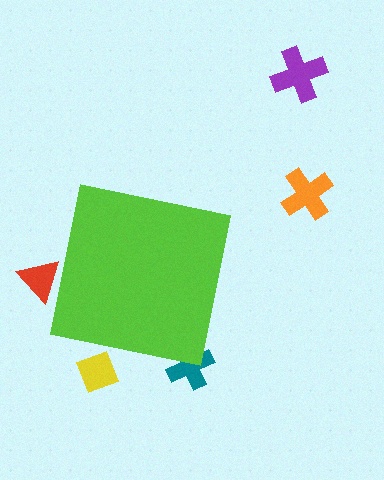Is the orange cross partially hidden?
No, the orange cross is fully visible.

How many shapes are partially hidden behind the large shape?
3 shapes are partially hidden.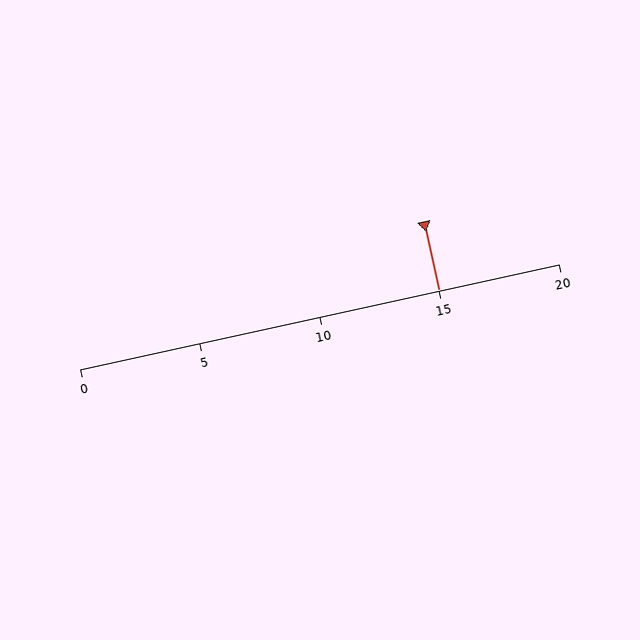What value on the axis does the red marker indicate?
The marker indicates approximately 15.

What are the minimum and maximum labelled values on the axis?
The axis runs from 0 to 20.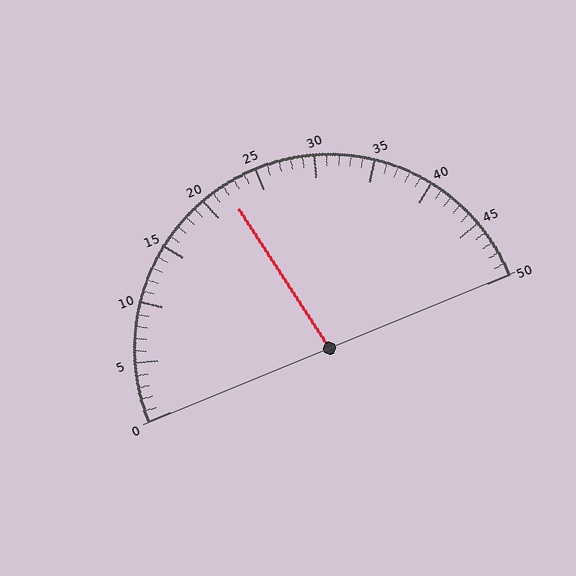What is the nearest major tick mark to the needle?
The nearest major tick mark is 20.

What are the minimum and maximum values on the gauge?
The gauge ranges from 0 to 50.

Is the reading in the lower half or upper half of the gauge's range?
The reading is in the lower half of the range (0 to 50).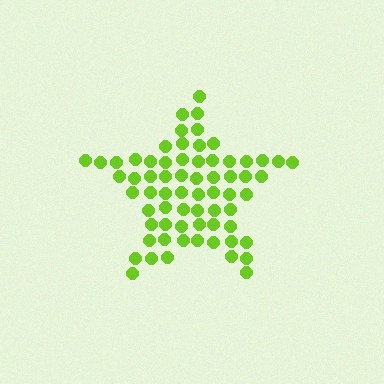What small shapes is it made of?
It is made of small circles.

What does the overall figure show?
The overall figure shows a star.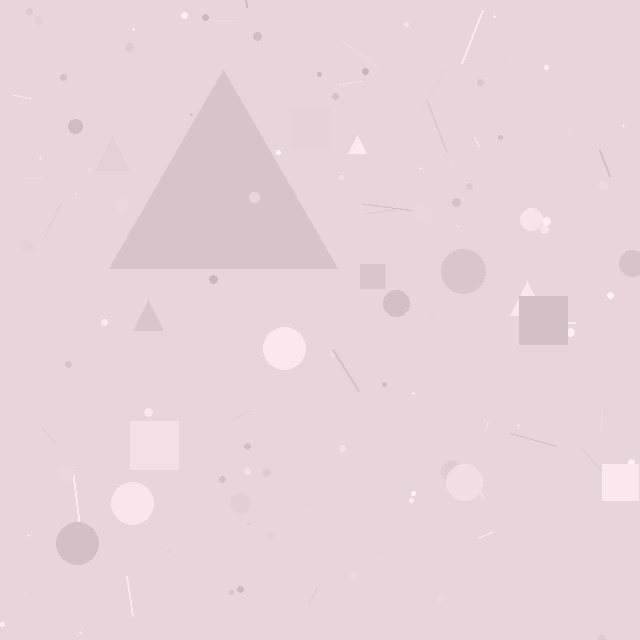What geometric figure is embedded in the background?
A triangle is embedded in the background.